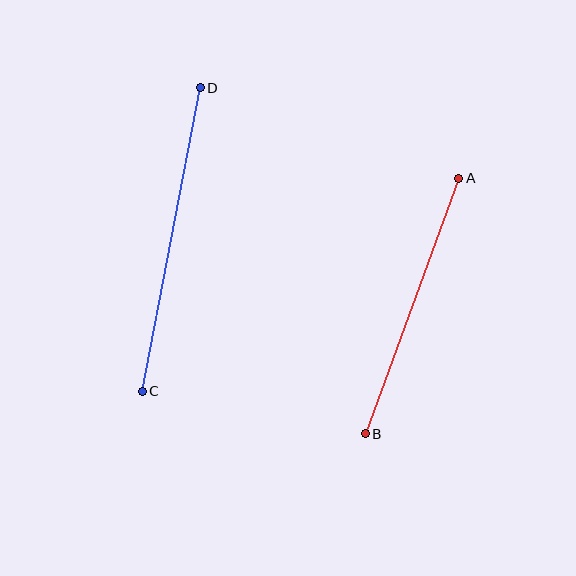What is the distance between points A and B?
The distance is approximately 272 pixels.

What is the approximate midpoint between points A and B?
The midpoint is at approximately (412, 306) pixels.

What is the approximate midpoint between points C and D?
The midpoint is at approximately (171, 240) pixels.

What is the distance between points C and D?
The distance is approximately 309 pixels.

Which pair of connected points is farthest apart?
Points C and D are farthest apart.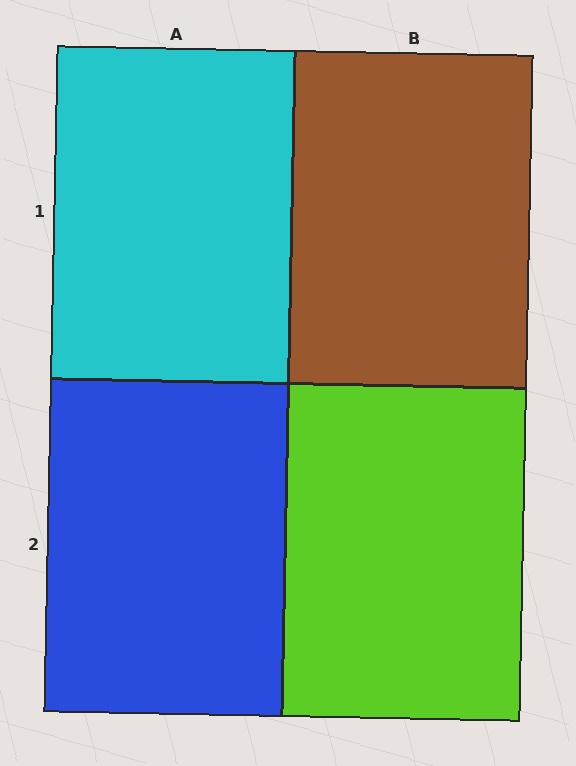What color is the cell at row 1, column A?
Cyan.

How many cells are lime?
1 cell is lime.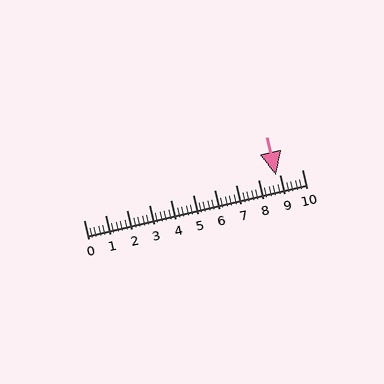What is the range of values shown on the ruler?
The ruler shows values from 0 to 10.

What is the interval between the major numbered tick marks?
The major tick marks are spaced 1 units apart.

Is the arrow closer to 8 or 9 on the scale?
The arrow is closer to 9.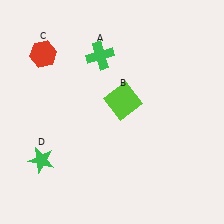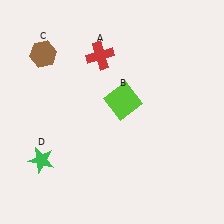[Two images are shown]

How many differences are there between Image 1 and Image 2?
There are 2 differences between the two images.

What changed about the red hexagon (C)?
In Image 1, C is red. In Image 2, it changed to brown.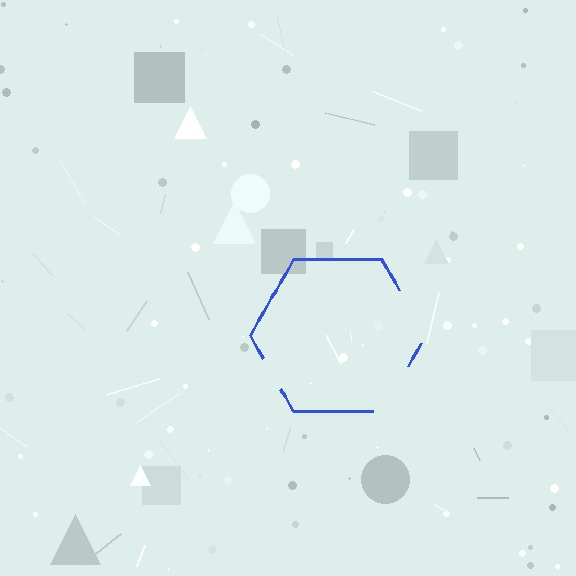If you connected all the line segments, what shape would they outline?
They would outline a hexagon.